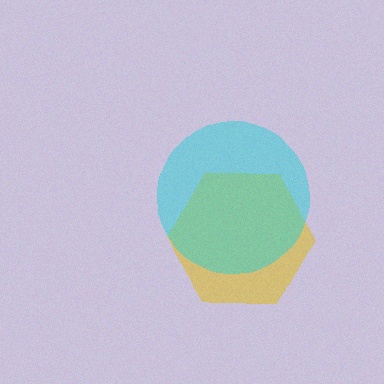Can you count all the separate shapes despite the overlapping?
Yes, there are 2 separate shapes.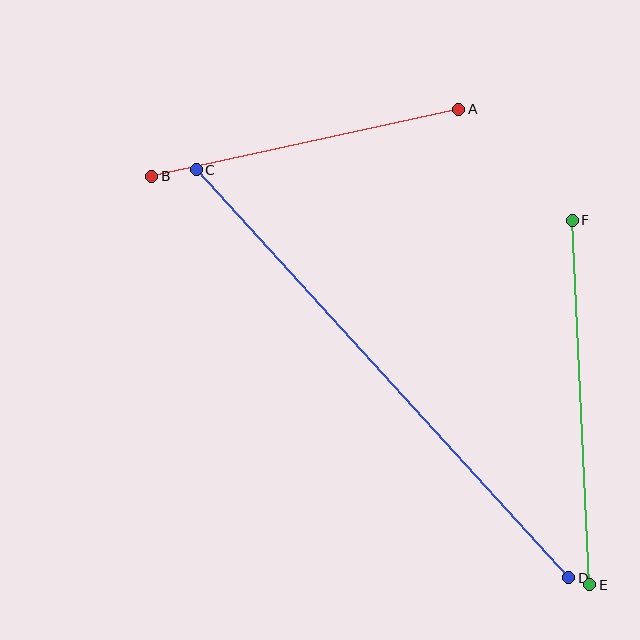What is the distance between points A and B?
The distance is approximately 314 pixels.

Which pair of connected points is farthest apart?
Points C and D are farthest apart.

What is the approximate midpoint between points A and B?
The midpoint is at approximately (305, 143) pixels.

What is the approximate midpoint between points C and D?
The midpoint is at approximately (383, 374) pixels.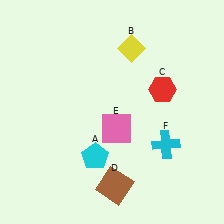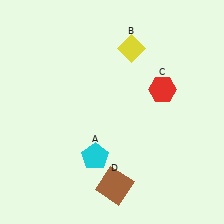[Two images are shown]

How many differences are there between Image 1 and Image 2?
There are 2 differences between the two images.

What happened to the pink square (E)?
The pink square (E) was removed in Image 2. It was in the bottom-right area of Image 1.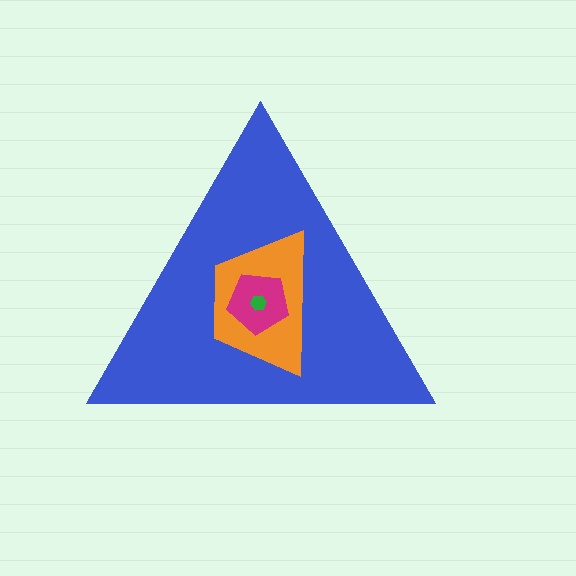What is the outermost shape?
The blue triangle.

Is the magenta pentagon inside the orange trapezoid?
Yes.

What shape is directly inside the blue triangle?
The orange trapezoid.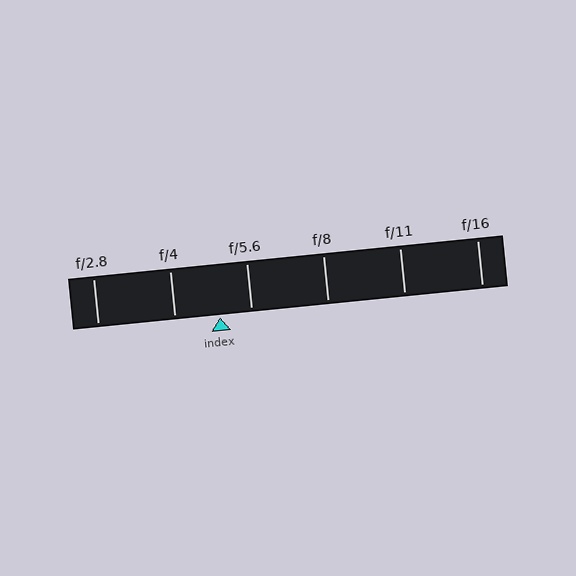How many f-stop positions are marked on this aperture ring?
There are 6 f-stop positions marked.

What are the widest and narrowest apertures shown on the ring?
The widest aperture shown is f/2.8 and the narrowest is f/16.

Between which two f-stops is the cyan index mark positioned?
The index mark is between f/4 and f/5.6.